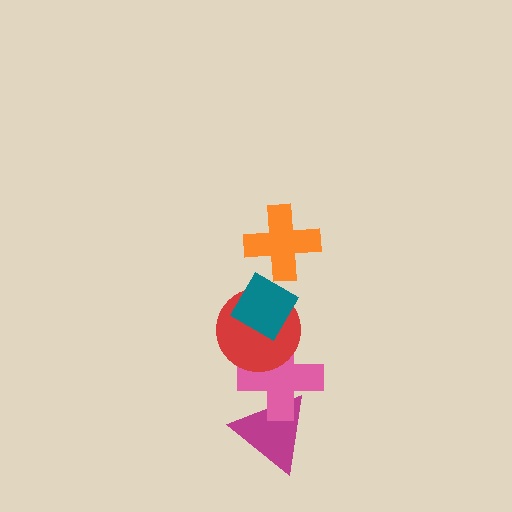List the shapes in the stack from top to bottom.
From top to bottom: the orange cross, the teal diamond, the red circle, the pink cross, the magenta triangle.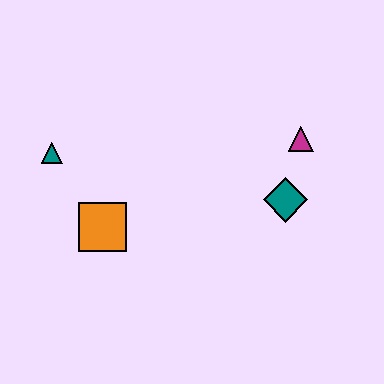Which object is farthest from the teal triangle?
The magenta triangle is farthest from the teal triangle.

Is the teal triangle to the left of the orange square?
Yes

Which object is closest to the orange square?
The teal triangle is closest to the orange square.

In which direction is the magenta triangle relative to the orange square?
The magenta triangle is to the right of the orange square.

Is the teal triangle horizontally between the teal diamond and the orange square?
No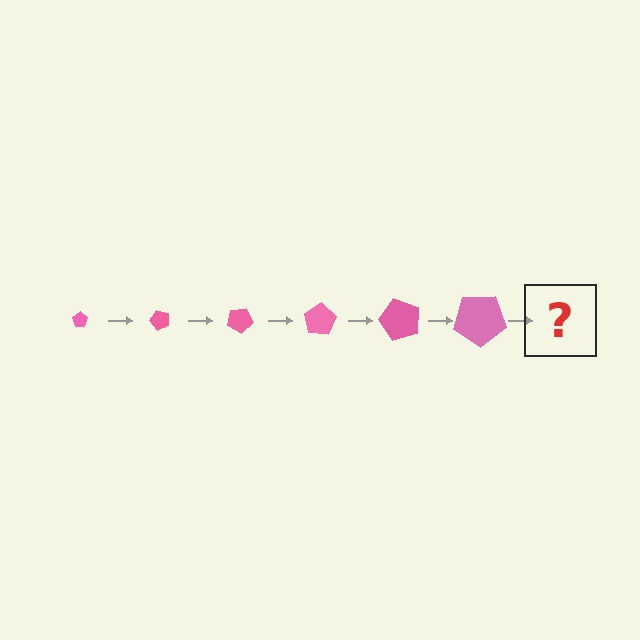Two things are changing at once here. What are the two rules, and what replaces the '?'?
The two rules are that the pentagon grows larger each step and it rotates 50 degrees each step. The '?' should be a pentagon, larger than the previous one and rotated 300 degrees from the start.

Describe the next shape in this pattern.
It should be a pentagon, larger than the previous one and rotated 300 degrees from the start.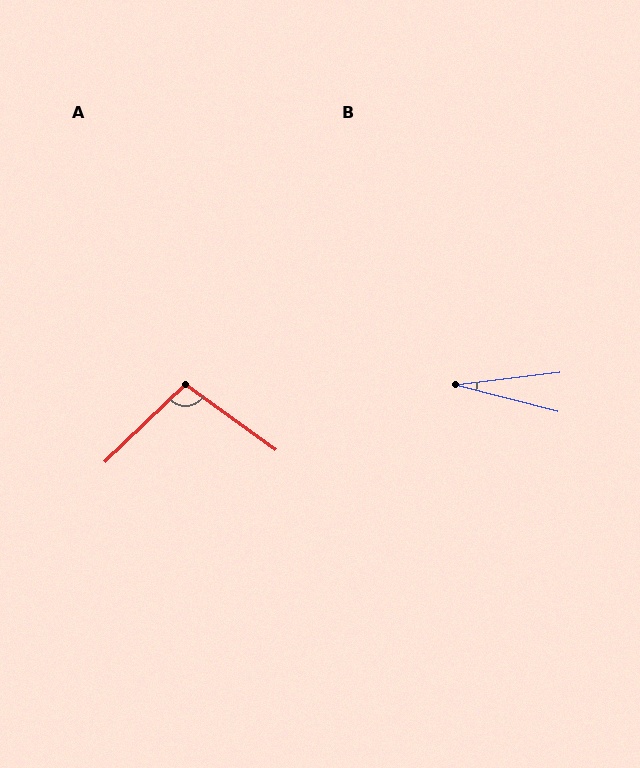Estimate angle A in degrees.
Approximately 100 degrees.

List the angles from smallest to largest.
B (21°), A (100°).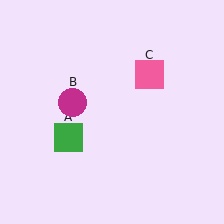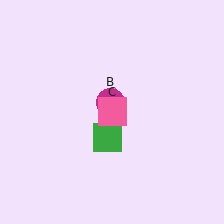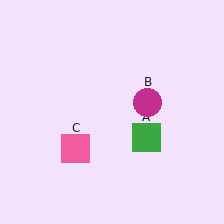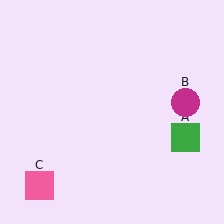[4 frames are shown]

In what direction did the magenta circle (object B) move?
The magenta circle (object B) moved right.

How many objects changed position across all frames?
3 objects changed position: green square (object A), magenta circle (object B), pink square (object C).